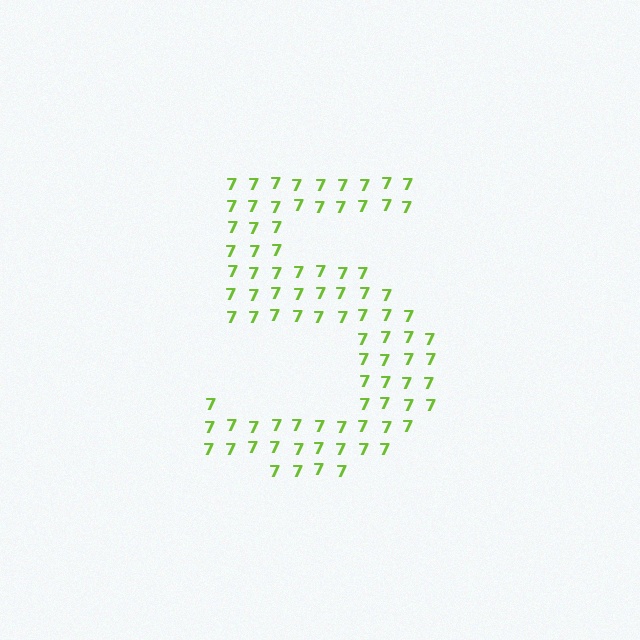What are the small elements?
The small elements are digit 7's.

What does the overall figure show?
The overall figure shows the digit 5.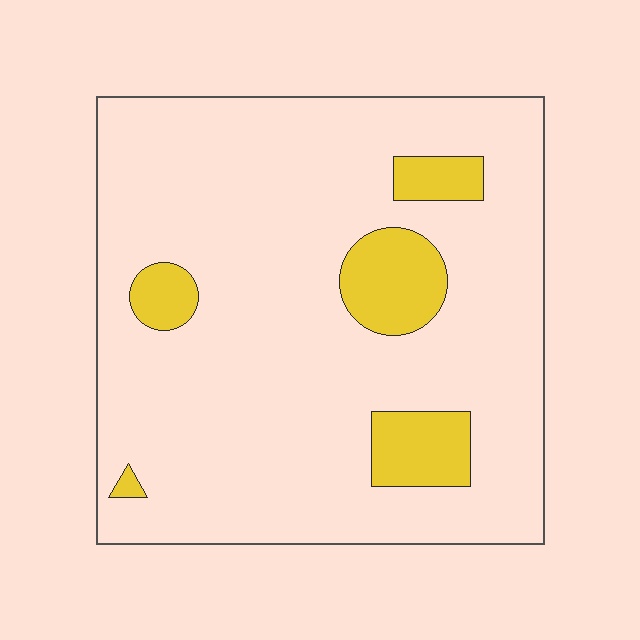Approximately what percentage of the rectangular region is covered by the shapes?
Approximately 15%.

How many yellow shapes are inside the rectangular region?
5.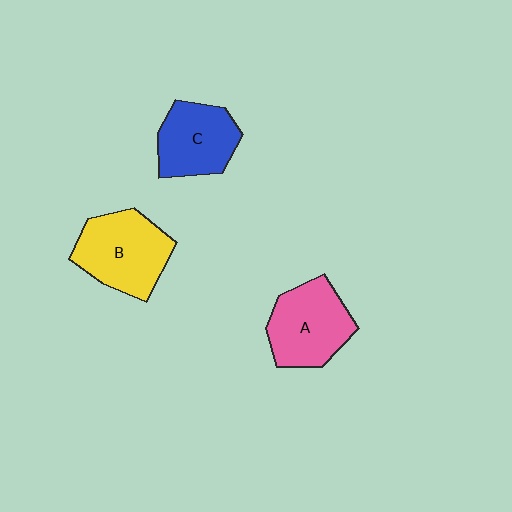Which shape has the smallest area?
Shape C (blue).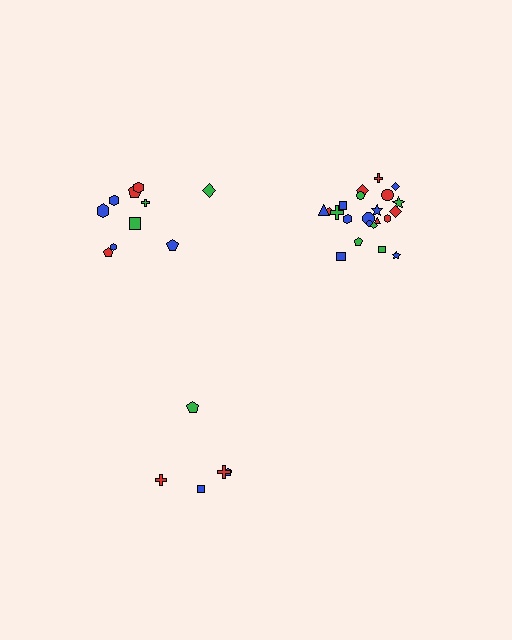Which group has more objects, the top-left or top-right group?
The top-right group.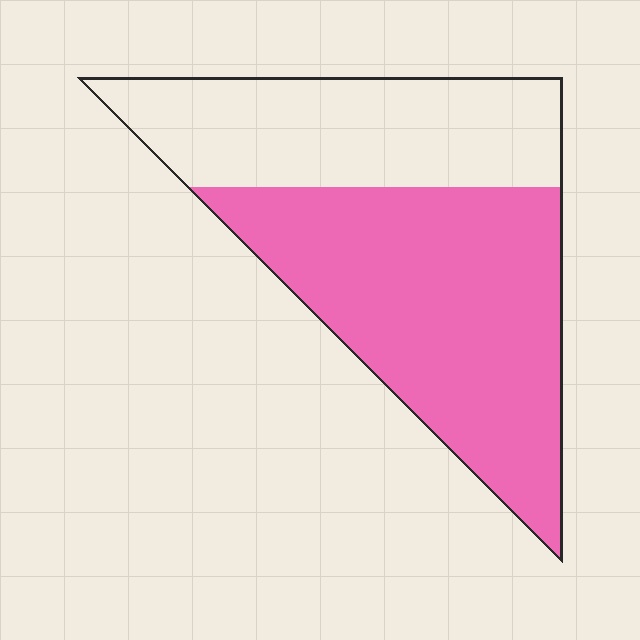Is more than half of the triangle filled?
Yes.